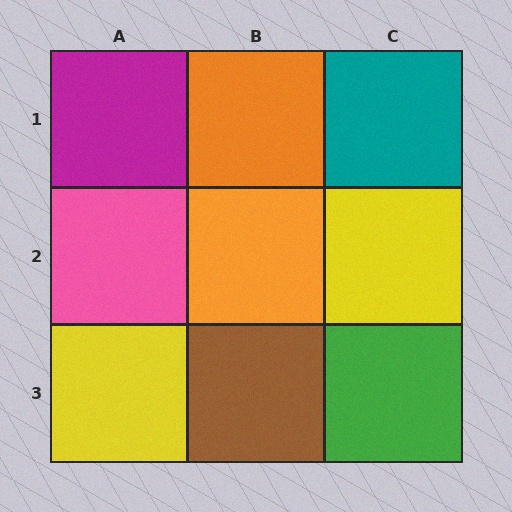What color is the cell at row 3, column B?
Brown.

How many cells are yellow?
2 cells are yellow.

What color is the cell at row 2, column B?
Orange.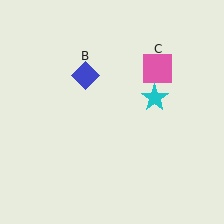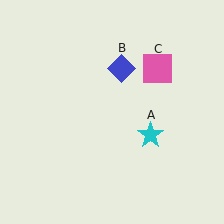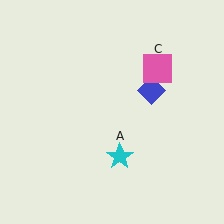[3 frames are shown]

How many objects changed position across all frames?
2 objects changed position: cyan star (object A), blue diamond (object B).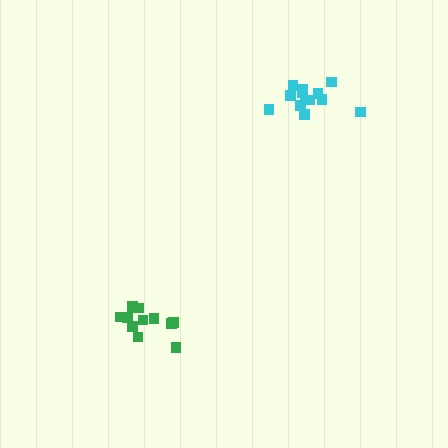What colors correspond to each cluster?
The clusters are colored: cyan, green.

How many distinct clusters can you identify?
There are 2 distinct clusters.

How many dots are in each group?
Group 1: 13 dots, Group 2: 12 dots (25 total).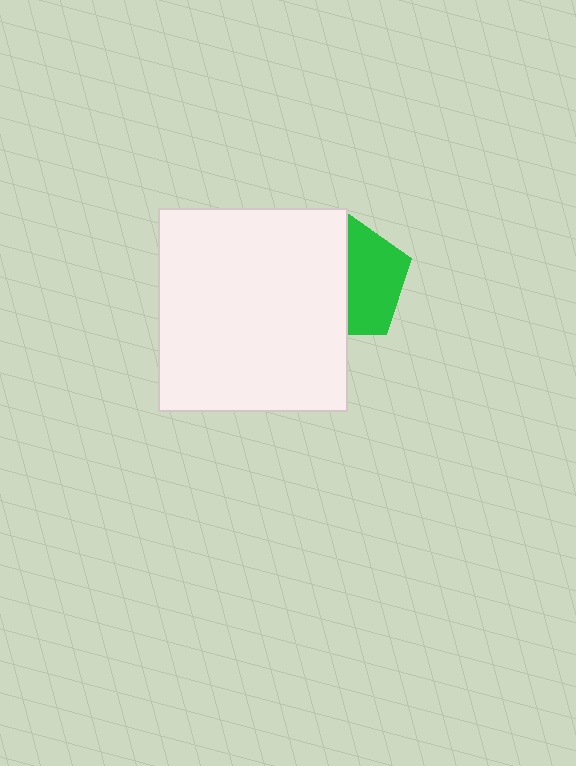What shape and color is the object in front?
The object in front is a white rectangle.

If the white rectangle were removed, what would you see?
You would see the complete green pentagon.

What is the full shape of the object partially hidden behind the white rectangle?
The partially hidden object is a green pentagon.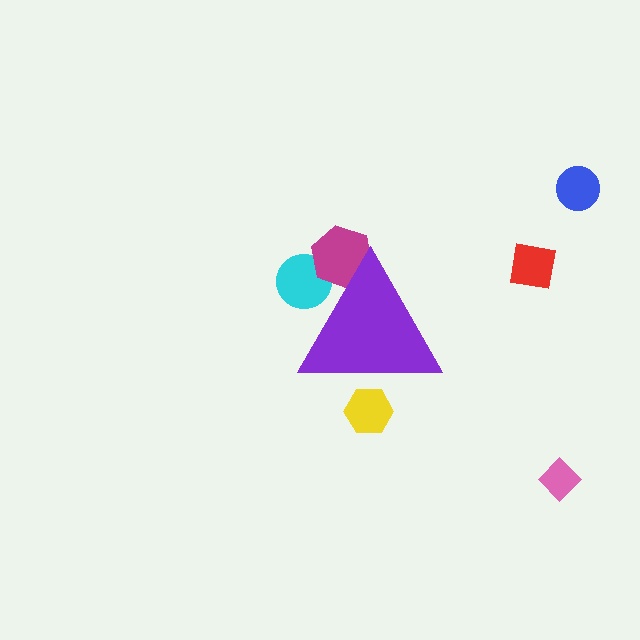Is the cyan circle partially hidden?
Yes, the cyan circle is partially hidden behind the purple triangle.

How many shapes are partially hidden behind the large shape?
3 shapes are partially hidden.